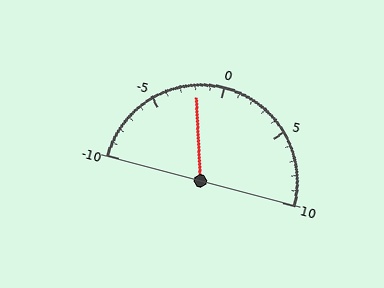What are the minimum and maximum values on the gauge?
The gauge ranges from -10 to 10.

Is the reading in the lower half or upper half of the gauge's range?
The reading is in the lower half of the range (-10 to 10).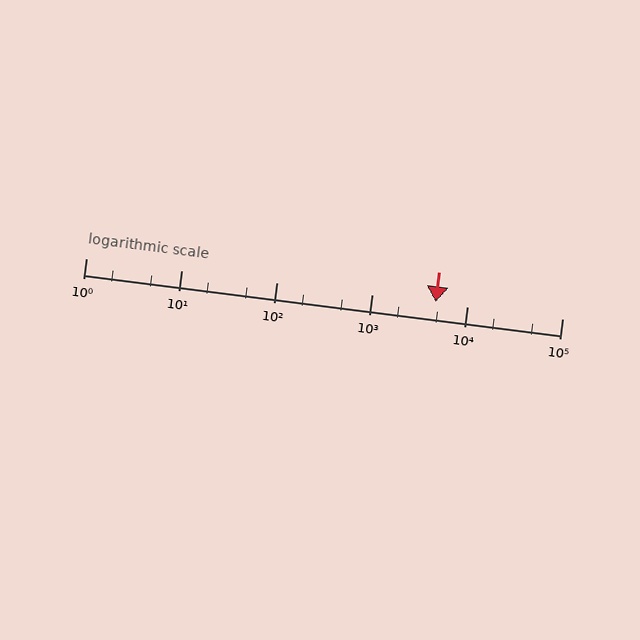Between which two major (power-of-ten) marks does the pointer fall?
The pointer is between 1000 and 10000.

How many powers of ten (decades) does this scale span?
The scale spans 5 decades, from 1 to 100000.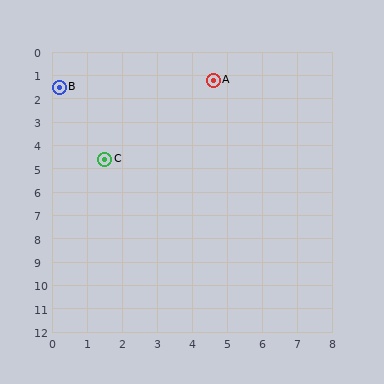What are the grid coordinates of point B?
Point B is at approximately (0.2, 1.5).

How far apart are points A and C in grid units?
Points A and C are about 4.6 grid units apart.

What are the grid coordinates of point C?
Point C is at approximately (1.5, 4.6).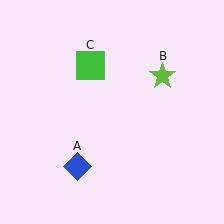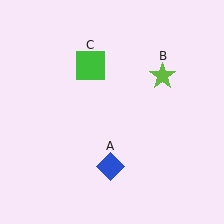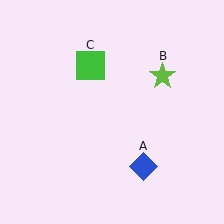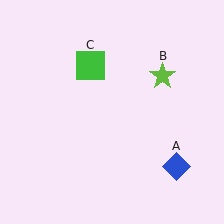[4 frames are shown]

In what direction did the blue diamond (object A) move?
The blue diamond (object A) moved right.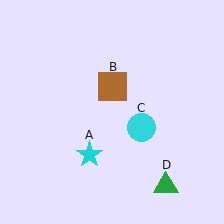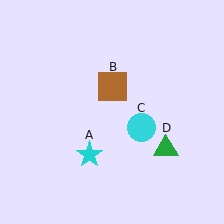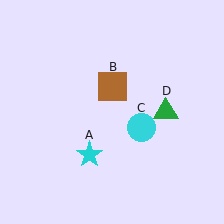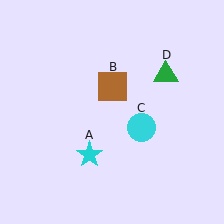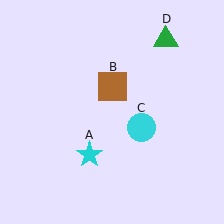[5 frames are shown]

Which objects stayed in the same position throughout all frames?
Cyan star (object A) and brown square (object B) and cyan circle (object C) remained stationary.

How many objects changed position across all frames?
1 object changed position: green triangle (object D).